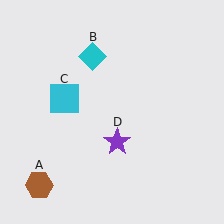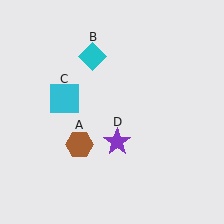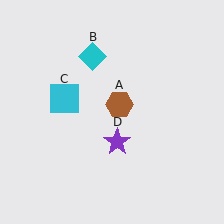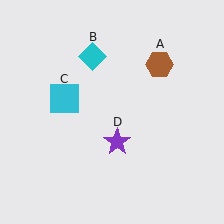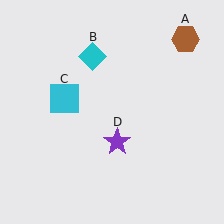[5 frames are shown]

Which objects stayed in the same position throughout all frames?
Cyan diamond (object B) and cyan square (object C) and purple star (object D) remained stationary.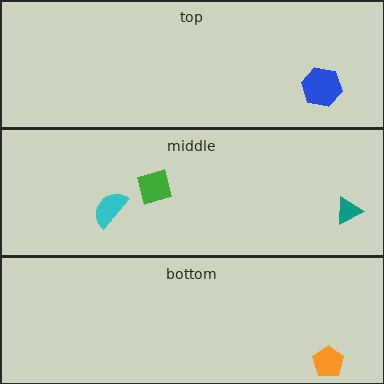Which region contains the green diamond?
The middle region.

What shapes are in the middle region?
The teal triangle, the green diamond, the cyan semicircle.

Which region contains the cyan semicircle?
The middle region.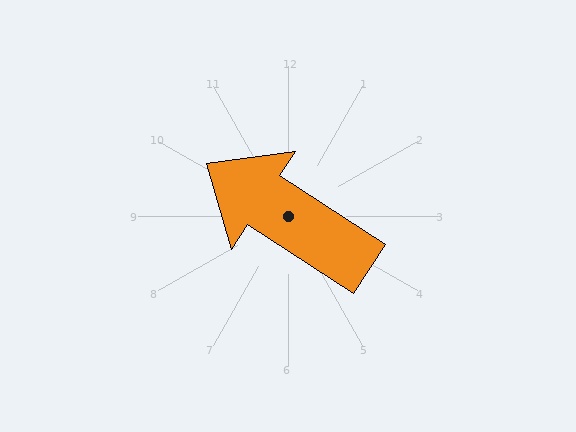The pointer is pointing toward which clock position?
Roughly 10 o'clock.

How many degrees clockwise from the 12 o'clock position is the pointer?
Approximately 303 degrees.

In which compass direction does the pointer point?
Northwest.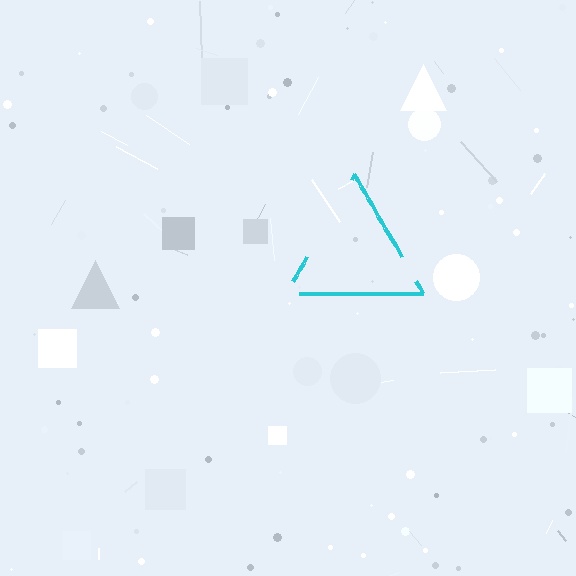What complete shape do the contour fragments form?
The contour fragments form a triangle.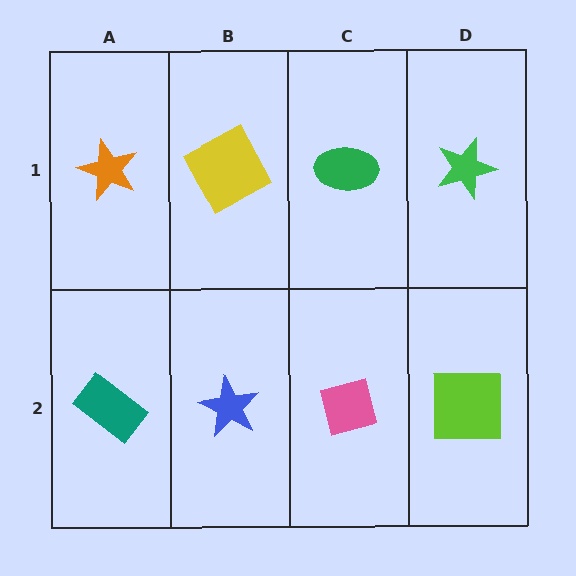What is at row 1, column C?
A green ellipse.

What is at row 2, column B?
A blue star.